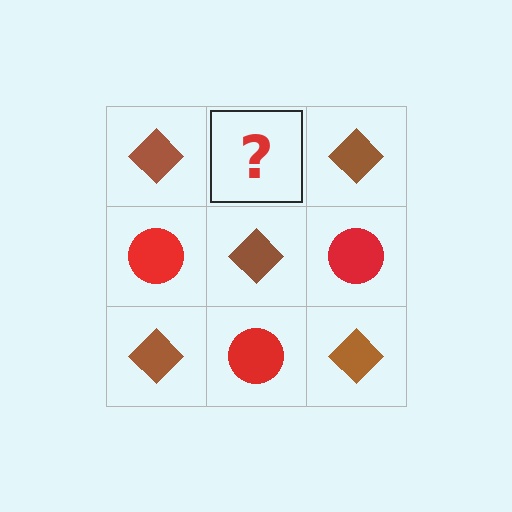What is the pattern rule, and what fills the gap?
The rule is that it alternates brown diamond and red circle in a checkerboard pattern. The gap should be filled with a red circle.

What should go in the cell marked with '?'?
The missing cell should contain a red circle.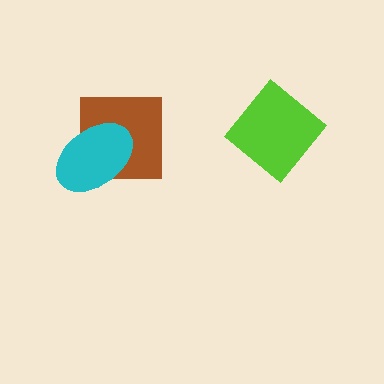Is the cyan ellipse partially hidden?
No, no other shape covers it.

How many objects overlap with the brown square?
1 object overlaps with the brown square.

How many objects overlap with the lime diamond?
0 objects overlap with the lime diamond.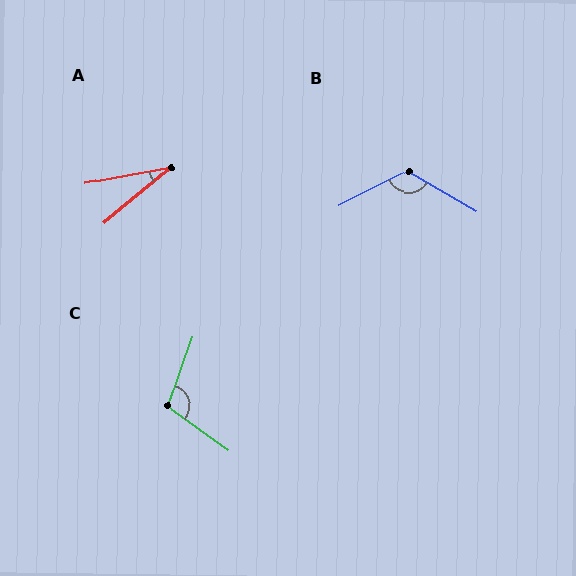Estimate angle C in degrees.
Approximately 106 degrees.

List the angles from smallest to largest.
A (29°), C (106°), B (122°).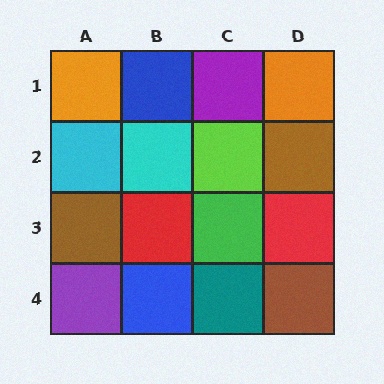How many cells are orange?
2 cells are orange.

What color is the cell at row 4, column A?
Purple.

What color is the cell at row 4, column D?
Brown.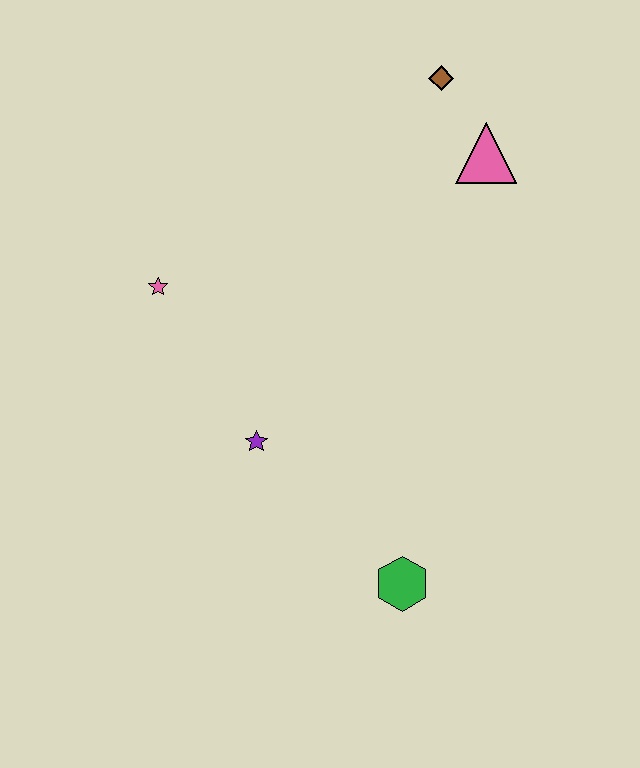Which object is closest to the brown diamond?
The pink triangle is closest to the brown diamond.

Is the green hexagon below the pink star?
Yes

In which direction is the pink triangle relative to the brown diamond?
The pink triangle is below the brown diamond.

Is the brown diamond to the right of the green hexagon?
Yes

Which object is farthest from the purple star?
The brown diamond is farthest from the purple star.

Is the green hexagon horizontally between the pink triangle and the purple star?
Yes